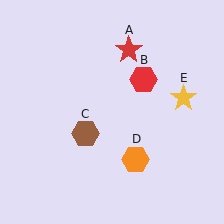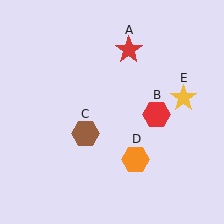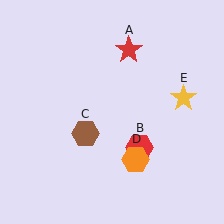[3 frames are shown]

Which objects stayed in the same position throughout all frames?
Red star (object A) and brown hexagon (object C) and orange hexagon (object D) and yellow star (object E) remained stationary.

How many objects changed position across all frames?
1 object changed position: red hexagon (object B).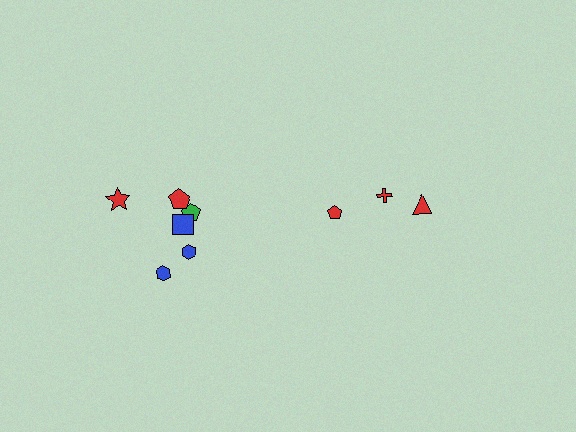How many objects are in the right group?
There are 3 objects.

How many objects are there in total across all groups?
There are 9 objects.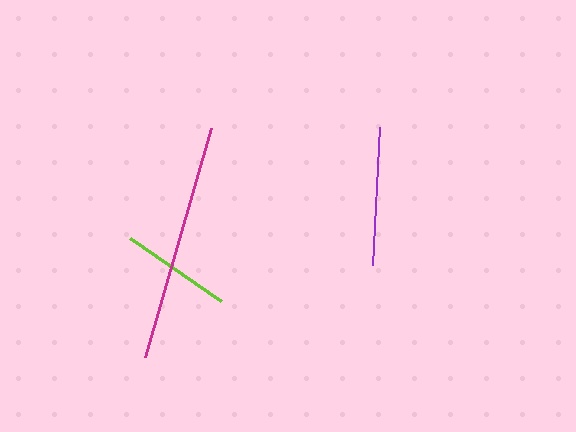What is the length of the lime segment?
The lime segment is approximately 111 pixels long.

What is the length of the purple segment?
The purple segment is approximately 138 pixels long.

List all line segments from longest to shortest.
From longest to shortest: magenta, purple, lime.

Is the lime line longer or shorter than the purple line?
The purple line is longer than the lime line.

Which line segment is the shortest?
The lime line is the shortest at approximately 111 pixels.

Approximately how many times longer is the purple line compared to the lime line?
The purple line is approximately 1.2 times the length of the lime line.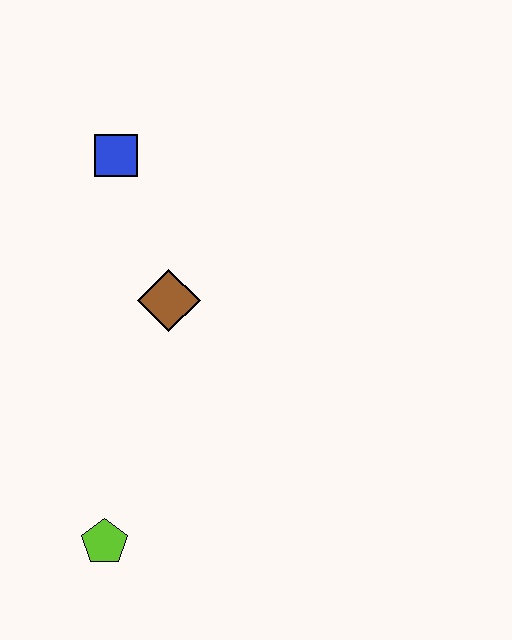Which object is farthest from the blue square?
The lime pentagon is farthest from the blue square.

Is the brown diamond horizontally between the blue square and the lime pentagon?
No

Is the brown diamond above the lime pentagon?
Yes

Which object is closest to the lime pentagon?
The brown diamond is closest to the lime pentagon.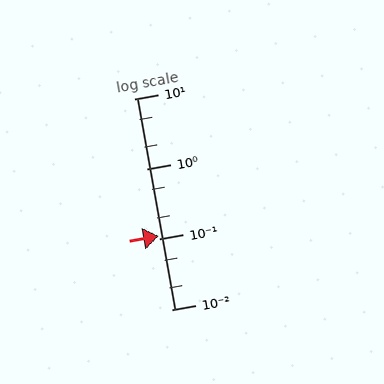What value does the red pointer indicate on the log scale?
The pointer indicates approximately 0.11.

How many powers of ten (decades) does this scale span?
The scale spans 3 decades, from 0.01 to 10.